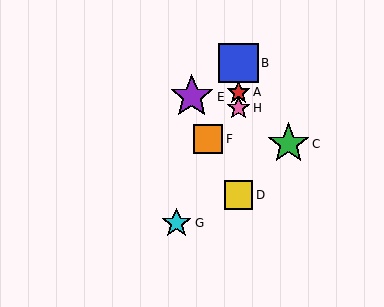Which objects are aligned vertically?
Objects A, B, D, H are aligned vertically.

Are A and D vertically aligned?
Yes, both are at x≈239.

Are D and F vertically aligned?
No, D is at x≈238 and F is at x≈208.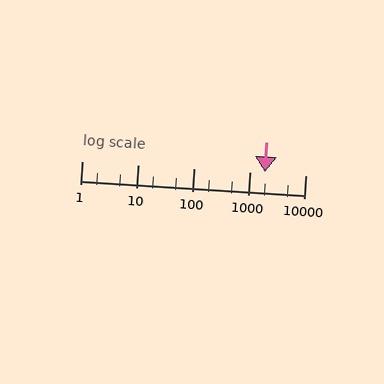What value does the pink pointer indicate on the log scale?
The pointer indicates approximately 1900.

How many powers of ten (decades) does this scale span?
The scale spans 4 decades, from 1 to 10000.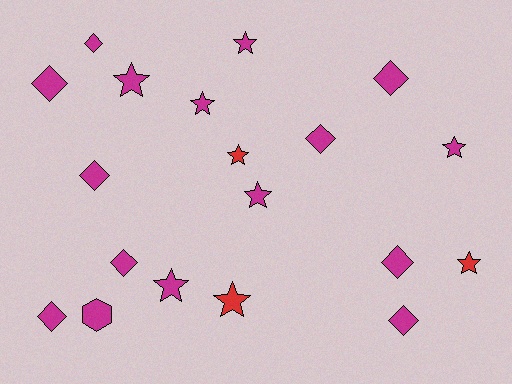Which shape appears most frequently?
Star, with 9 objects.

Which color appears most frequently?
Magenta, with 16 objects.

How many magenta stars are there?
There are 6 magenta stars.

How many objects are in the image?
There are 19 objects.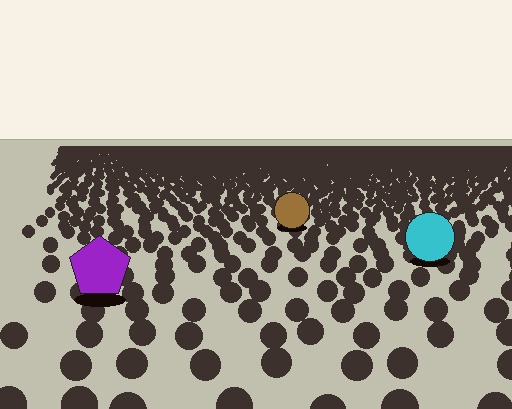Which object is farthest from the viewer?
The brown circle is farthest from the viewer. It appears smaller and the ground texture around it is denser.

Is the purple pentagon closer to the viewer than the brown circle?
Yes. The purple pentagon is closer — you can tell from the texture gradient: the ground texture is coarser near it.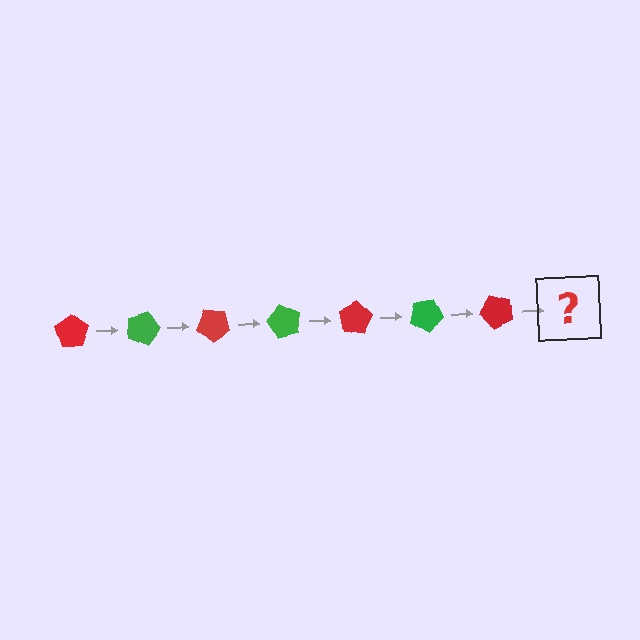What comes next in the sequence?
The next element should be a green pentagon, rotated 140 degrees from the start.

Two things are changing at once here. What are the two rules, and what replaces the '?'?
The two rules are that it rotates 20 degrees each step and the color cycles through red and green. The '?' should be a green pentagon, rotated 140 degrees from the start.